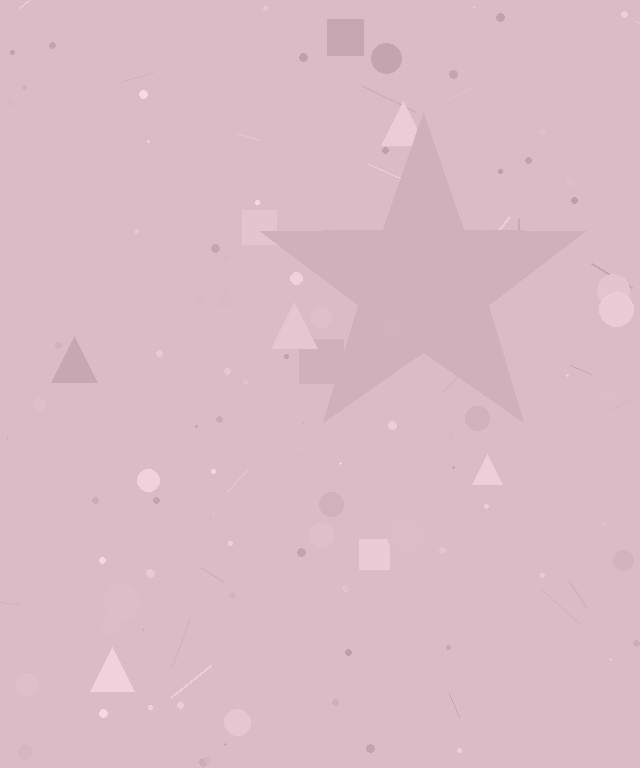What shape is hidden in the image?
A star is hidden in the image.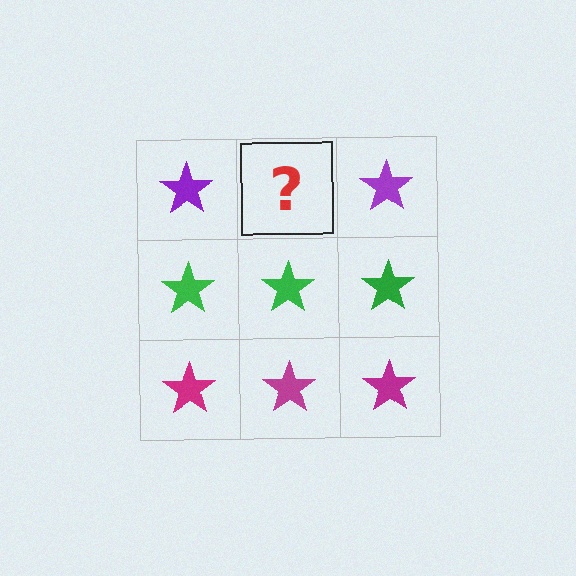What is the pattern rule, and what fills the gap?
The rule is that each row has a consistent color. The gap should be filled with a purple star.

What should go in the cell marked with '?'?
The missing cell should contain a purple star.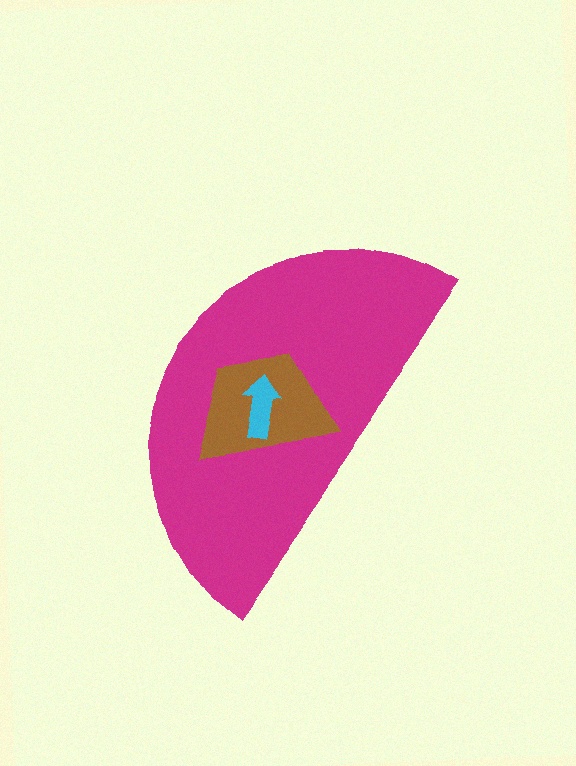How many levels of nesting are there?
3.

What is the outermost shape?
The magenta semicircle.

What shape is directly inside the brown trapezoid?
The cyan arrow.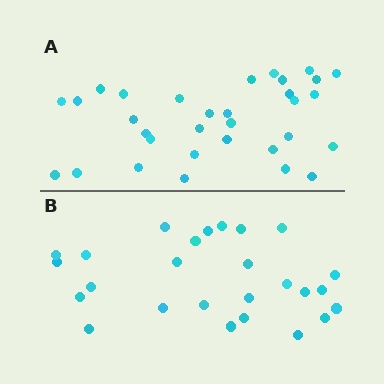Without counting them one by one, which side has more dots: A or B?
Region A (the top region) has more dots.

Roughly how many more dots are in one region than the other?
Region A has about 6 more dots than region B.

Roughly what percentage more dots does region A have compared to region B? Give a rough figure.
About 25% more.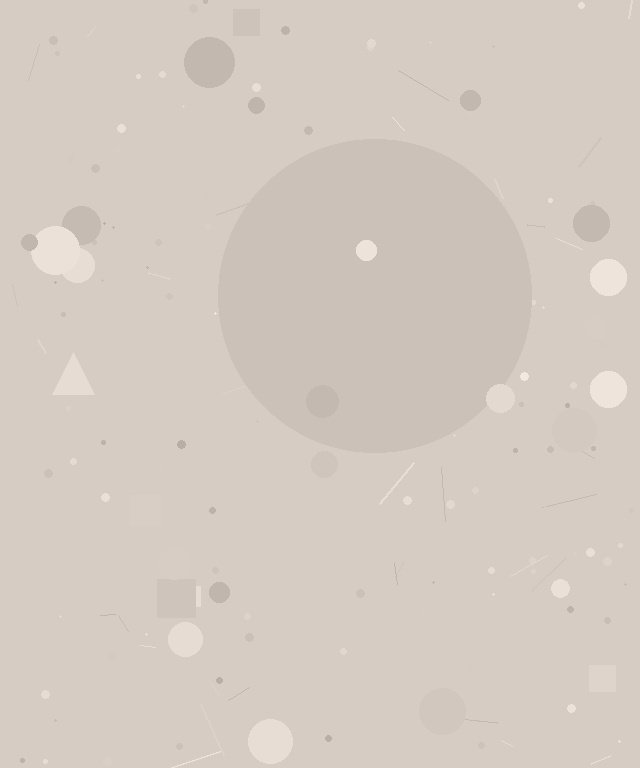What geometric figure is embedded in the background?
A circle is embedded in the background.